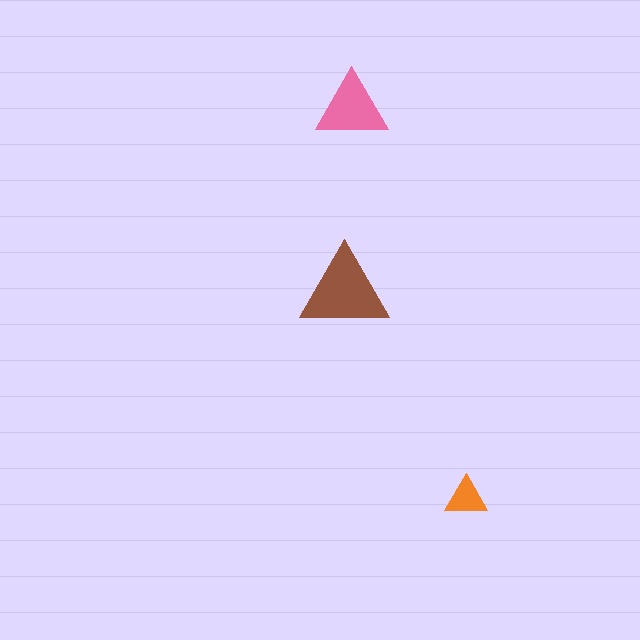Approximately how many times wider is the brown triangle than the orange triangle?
About 2 times wider.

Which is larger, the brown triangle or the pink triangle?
The brown one.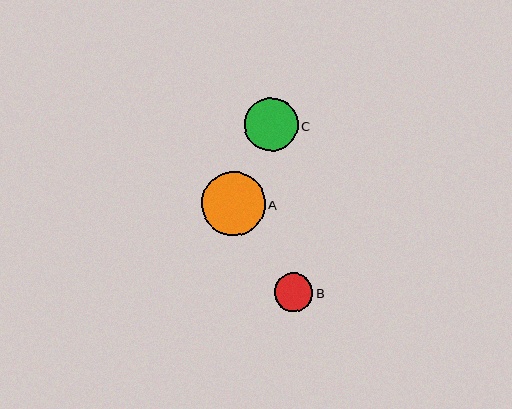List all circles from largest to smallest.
From largest to smallest: A, C, B.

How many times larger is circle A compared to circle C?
Circle A is approximately 1.2 times the size of circle C.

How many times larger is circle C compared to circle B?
Circle C is approximately 1.4 times the size of circle B.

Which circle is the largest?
Circle A is the largest with a size of approximately 64 pixels.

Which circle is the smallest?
Circle B is the smallest with a size of approximately 39 pixels.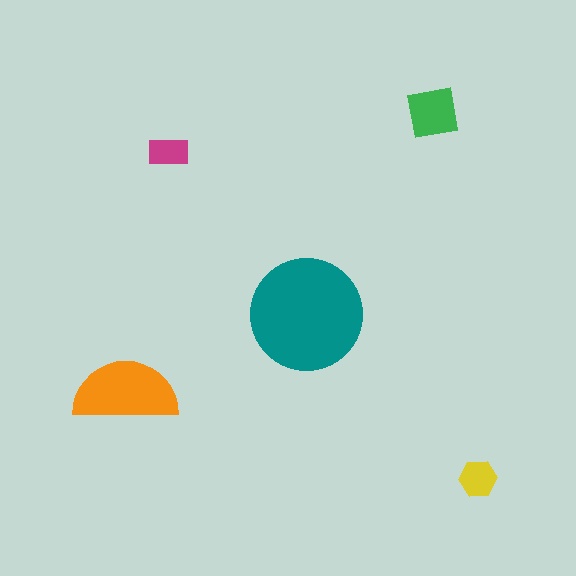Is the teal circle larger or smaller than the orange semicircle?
Larger.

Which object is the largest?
The teal circle.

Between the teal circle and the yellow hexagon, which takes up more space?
The teal circle.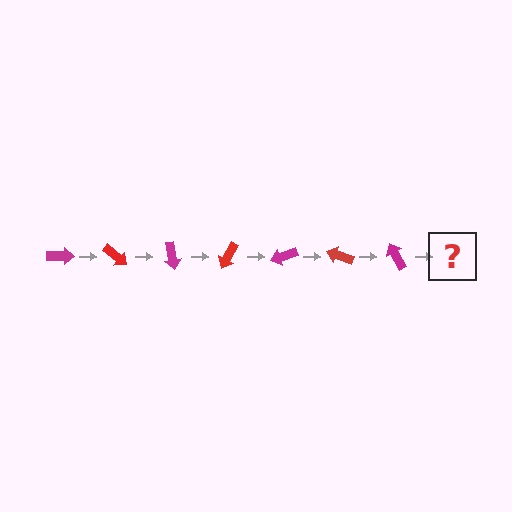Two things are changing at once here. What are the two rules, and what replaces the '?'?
The two rules are that it rotates 40 degrees each step and the color cycles through magenta and red. The '?' should be a red arrow, rotated 280 degrees from the start.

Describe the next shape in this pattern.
It should be a red arrow, rotated 280 degrees from the start.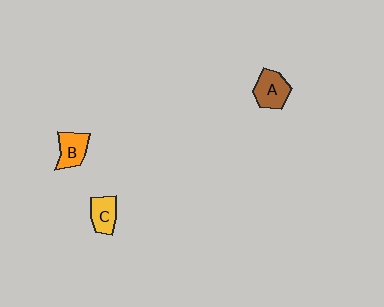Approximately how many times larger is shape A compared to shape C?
Approximately 1.3 times.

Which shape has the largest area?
Shape A (brown).